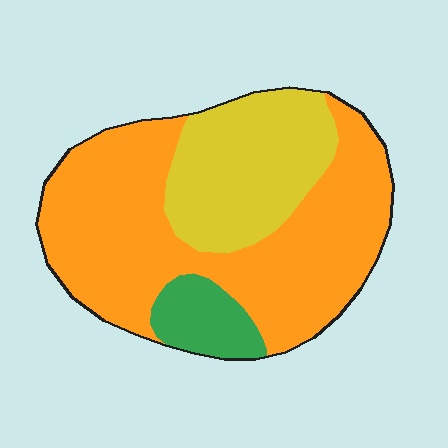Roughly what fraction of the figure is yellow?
Yellow takes up about one quarter (1/4) of the figure.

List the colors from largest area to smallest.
From largest to smallest: orange, yellow, green.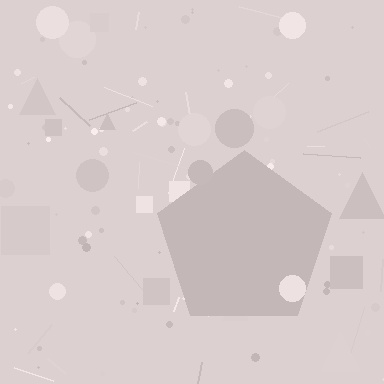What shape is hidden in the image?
A pentagon is hidden in the image.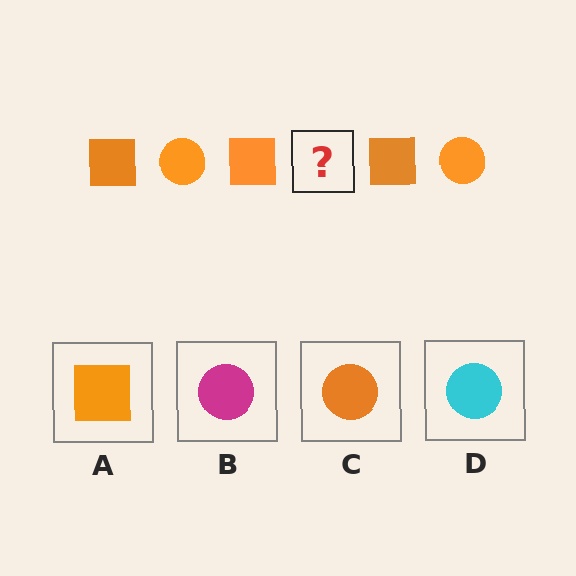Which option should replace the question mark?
Option C.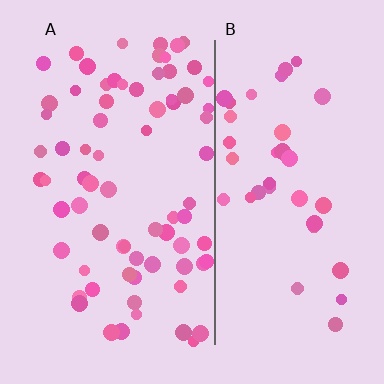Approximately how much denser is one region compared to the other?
Approximately 1.9× — region A over region B.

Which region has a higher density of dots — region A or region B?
A (the left).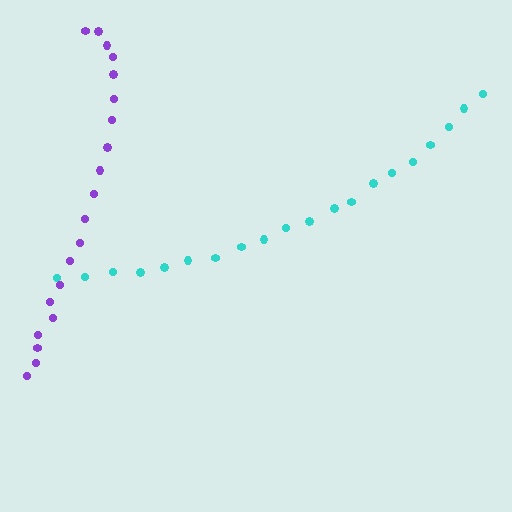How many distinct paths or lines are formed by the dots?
There are 2 distinct paths.